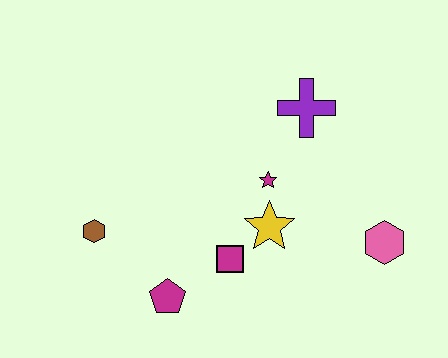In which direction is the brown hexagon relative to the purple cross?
The brown hexagon is to the left of the purple cross.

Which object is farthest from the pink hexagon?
The brown hexagon is farthest from the pink hexagon.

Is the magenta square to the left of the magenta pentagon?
No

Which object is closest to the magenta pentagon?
The magenta square is closest to the magenta pentagon.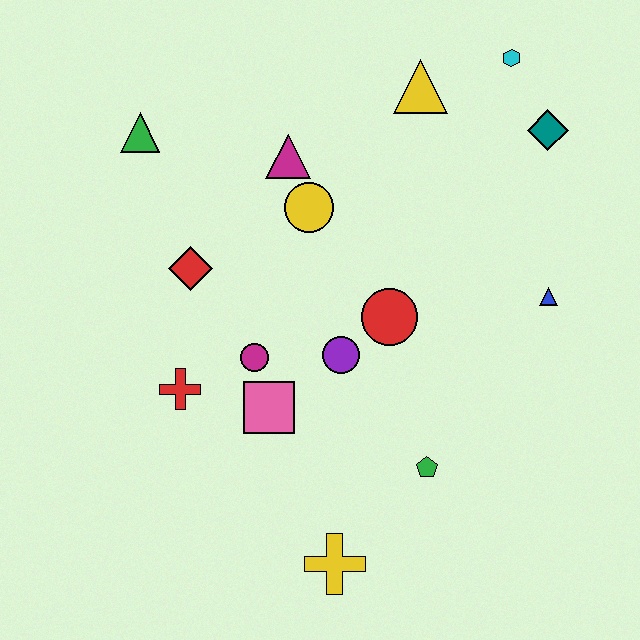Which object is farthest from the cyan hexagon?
The yellow cross is farthest from the cyan hexagon.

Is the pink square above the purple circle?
No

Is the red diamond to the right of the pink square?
No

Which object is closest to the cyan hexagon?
The teal diamond is closest to the cyan hexagon.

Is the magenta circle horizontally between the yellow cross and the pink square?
No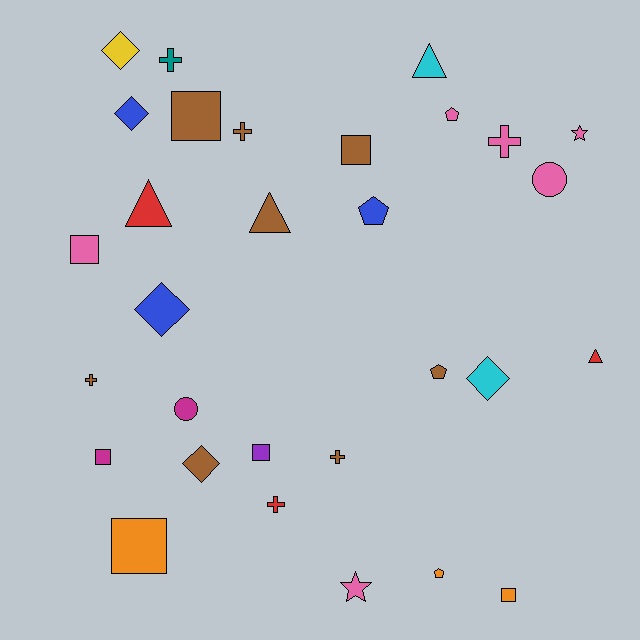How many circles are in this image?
There are 2 circles.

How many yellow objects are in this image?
There is 1 yellow object.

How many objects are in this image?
There are 30 objects.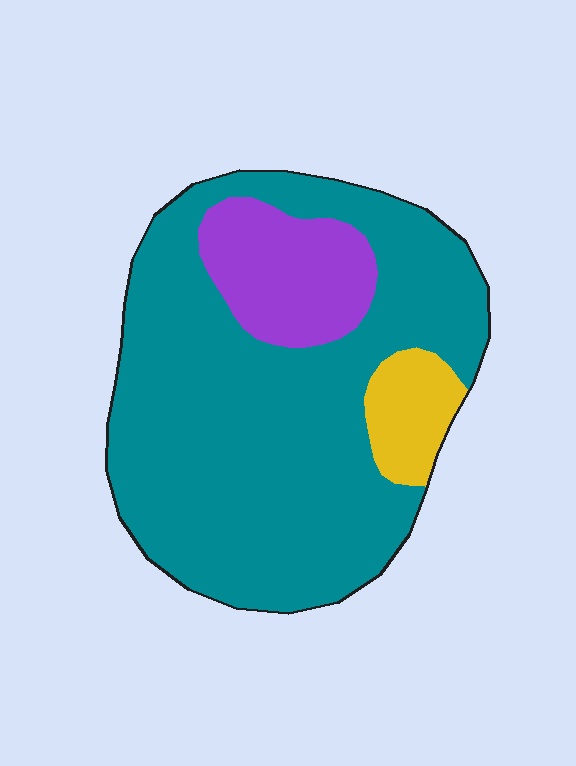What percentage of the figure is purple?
Purple covers 15% of the figure.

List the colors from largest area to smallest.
From largest to smallest: teal, purple, yellow.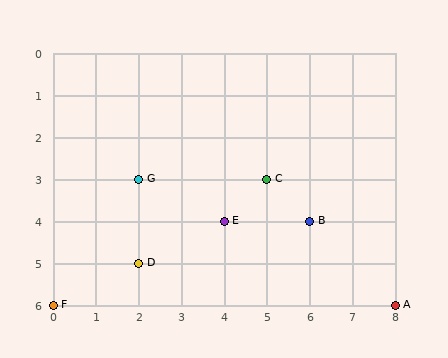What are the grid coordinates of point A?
Point A is at grid coordinates (8, 6).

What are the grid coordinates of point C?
Point C is at grid coordinates (5, 3).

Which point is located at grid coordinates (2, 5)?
Point D is at (2, 5).